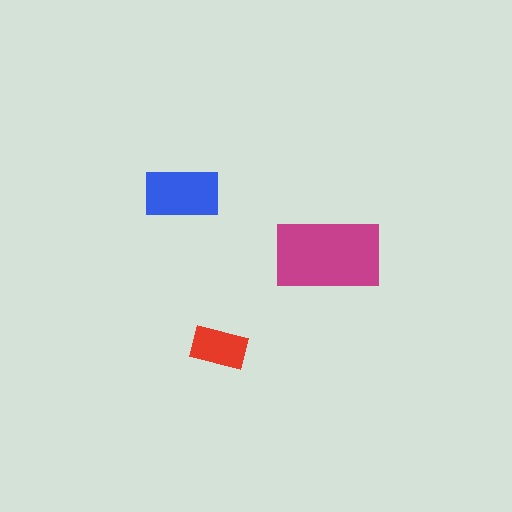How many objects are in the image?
There are 3 objects in the image.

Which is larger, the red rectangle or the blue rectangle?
The blue one.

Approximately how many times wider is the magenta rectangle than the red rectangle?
About 2 times wider.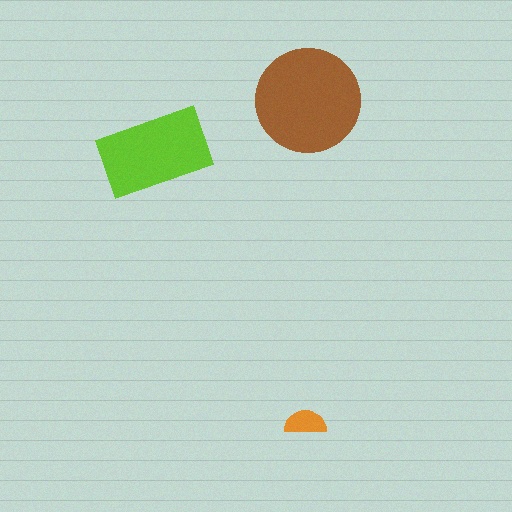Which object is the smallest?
The orange semicircle.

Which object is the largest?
The brown circle.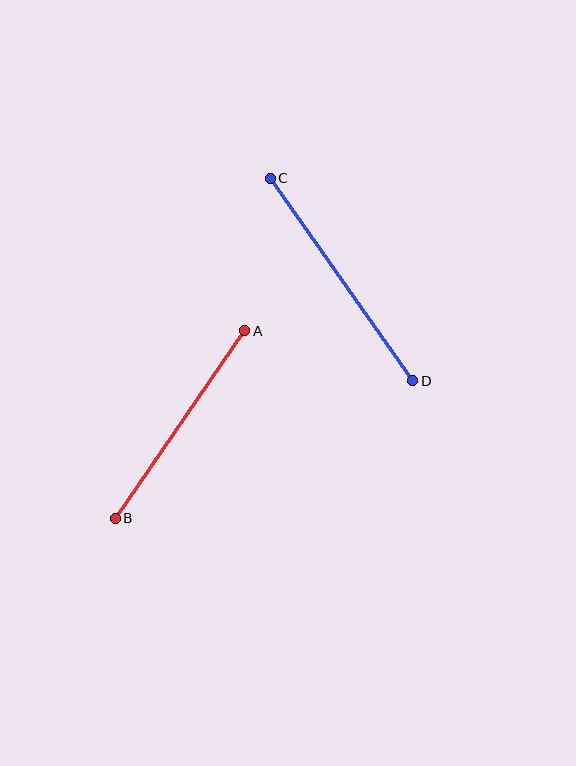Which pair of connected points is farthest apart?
Points C and D are farthest apart.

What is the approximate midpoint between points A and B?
The midpoint is at approximately (180, 424) pixels.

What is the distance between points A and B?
The distance is approximately 228 pixels.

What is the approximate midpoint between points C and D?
The midpoint is at approximately (341, 279) pixels.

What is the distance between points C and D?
The distance is approximately 248 pixels.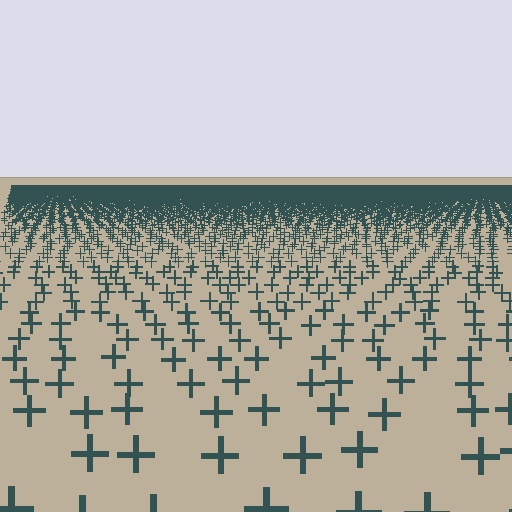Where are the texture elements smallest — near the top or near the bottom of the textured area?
Near the top.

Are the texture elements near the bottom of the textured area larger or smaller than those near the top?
Larger. Near the bottom, elements are closer to the viewer and appear at a bigger on-screen size.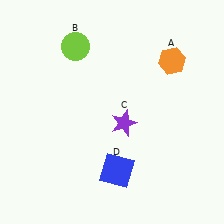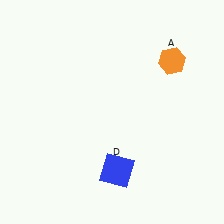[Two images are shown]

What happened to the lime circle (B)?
The lime circle (B) was removed in Image 2. It was in the top-left area of Image 1.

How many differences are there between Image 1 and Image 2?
There are 2 differences between the two images.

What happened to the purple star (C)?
The purple star (C) was removed in Image 2. It was in the bottom-right area of Image 1.